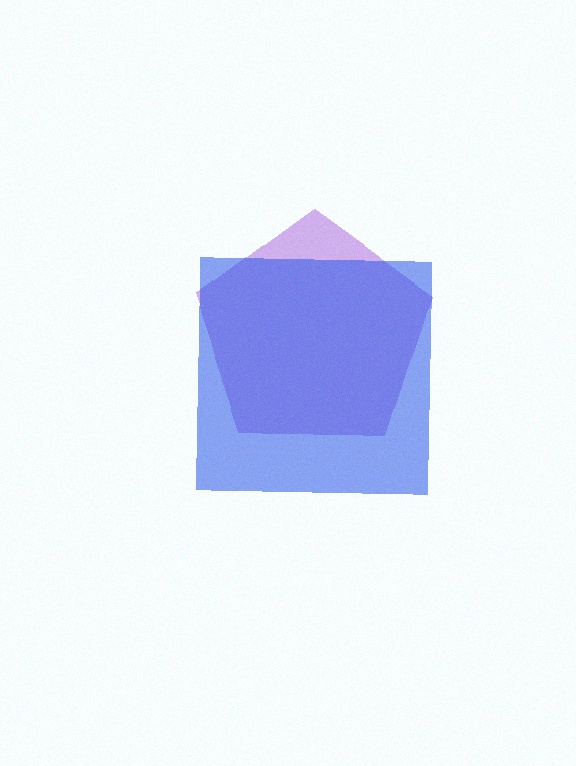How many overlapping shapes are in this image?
There are 2 overlapping shapes in the image.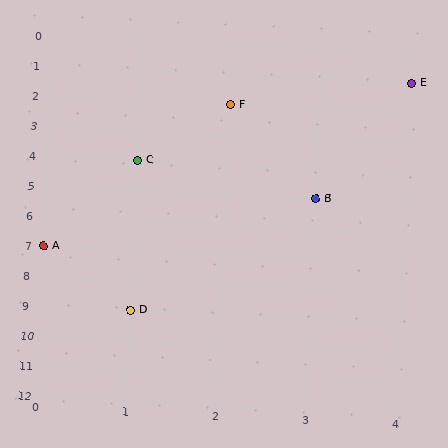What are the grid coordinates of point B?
Point B is at grid coordinates (3, 5).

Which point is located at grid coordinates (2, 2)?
Point F is at (2, 2).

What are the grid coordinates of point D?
Point D is at grid coordinates (1, 9).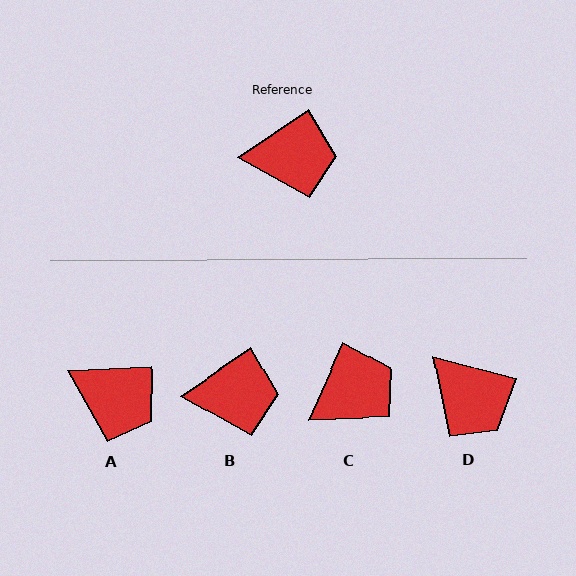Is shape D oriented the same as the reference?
No, it is off by about 50 degrees.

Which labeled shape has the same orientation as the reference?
B.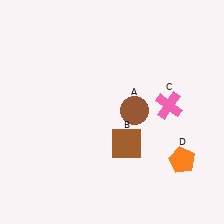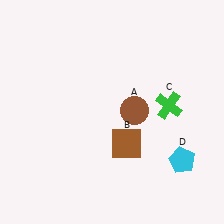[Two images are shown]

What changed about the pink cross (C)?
In Image 1, C is pink. In Image 2, it changed to green.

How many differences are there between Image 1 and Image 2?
There are 2 differences between the two images.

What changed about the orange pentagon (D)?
In Image 1, D is orange. In Image 2, it changed to cyan.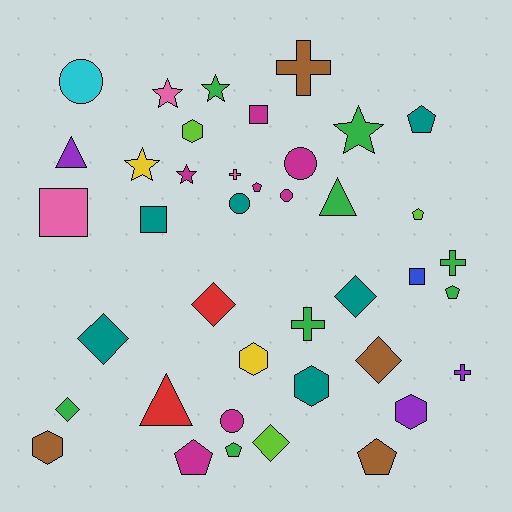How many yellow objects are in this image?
There are 2 yellow objects.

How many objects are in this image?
There are 40 objects.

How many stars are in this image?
There are 5 stars.